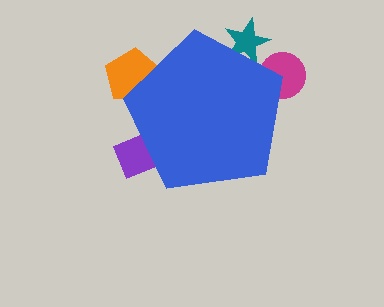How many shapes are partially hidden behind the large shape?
4 shapes are partially hidden.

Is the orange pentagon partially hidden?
Yes, the orange pentagon is partially hidden behind the blue pentagon.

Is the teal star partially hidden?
Yes, the teal star is partially hidden behind the blue pentagon.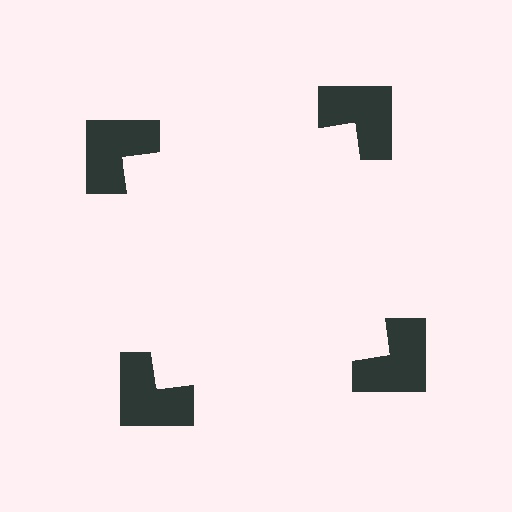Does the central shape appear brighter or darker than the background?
It typically appears slightly brighter than the background, even though no actual brightness change is drawn.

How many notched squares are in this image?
There are 4 — one at each vertex of the illusory square.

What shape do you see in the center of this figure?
An illusory square — its edges are inferred from the aligned wedge cuts in the notched squares, not physically drawn.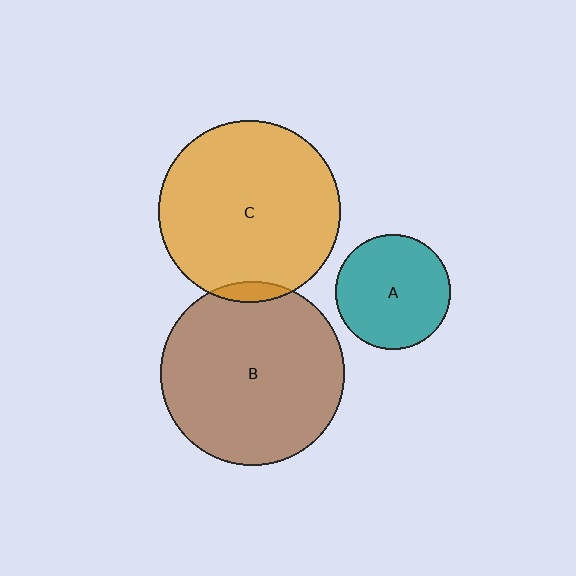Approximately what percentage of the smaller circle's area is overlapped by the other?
Approximately 5%.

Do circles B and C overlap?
Yes.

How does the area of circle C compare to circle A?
Approximately 2.5 times.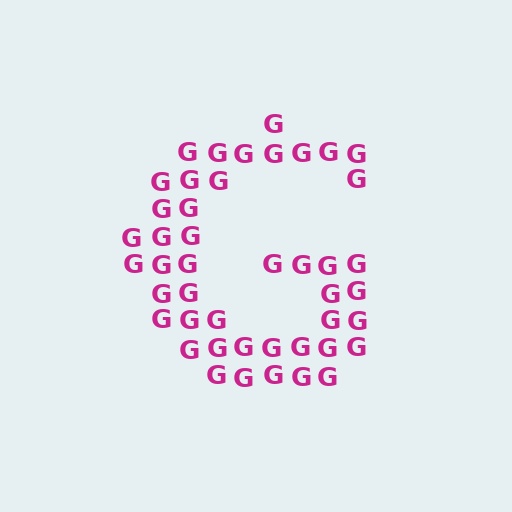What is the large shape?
The large shape is the letter G.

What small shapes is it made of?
It is made of small letter G's.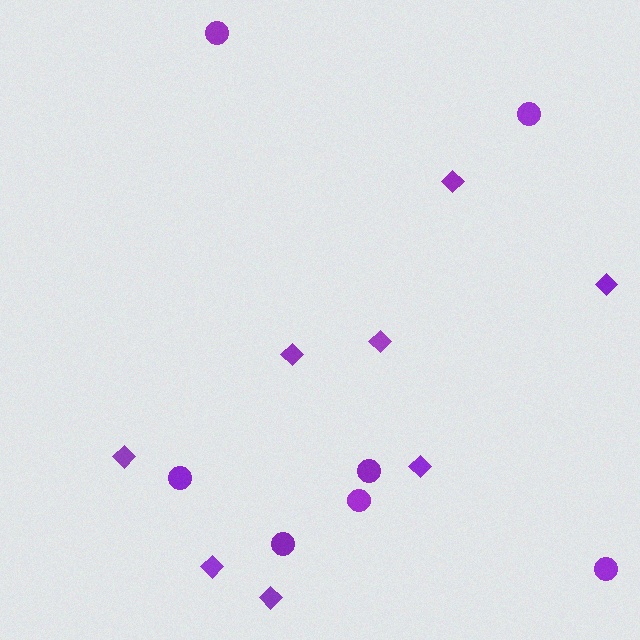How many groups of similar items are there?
There are 2 groups: one group of circles (7) and one group of diamonds (8).